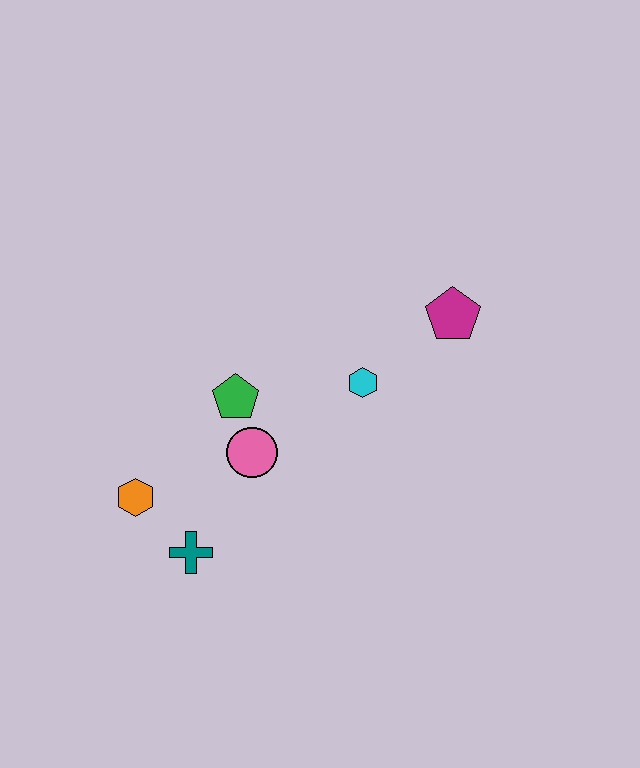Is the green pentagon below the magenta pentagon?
Yes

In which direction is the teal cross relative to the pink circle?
The teal cross is below the pink circle.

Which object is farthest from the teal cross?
The magenta pentagon is farthest from the teal cross.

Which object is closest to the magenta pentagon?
The cyan hexagon is closest to the magenta pentagon.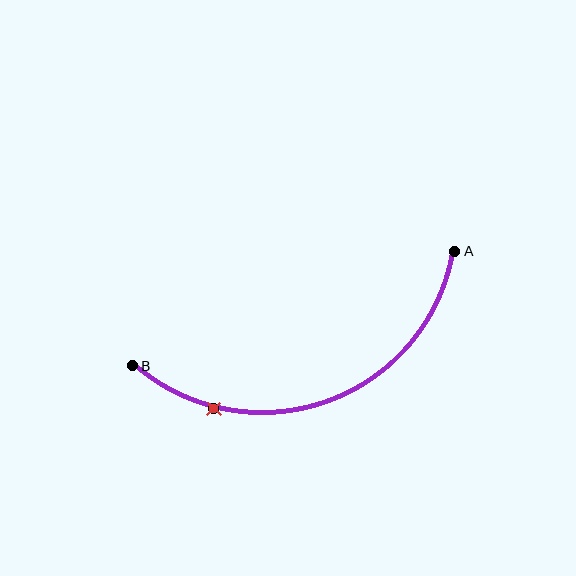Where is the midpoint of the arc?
The arc midpoint is the point on the curve farthest from the straight line joining A and B. It sits below that line.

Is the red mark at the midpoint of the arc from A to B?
No. The red mark lies on the arc but is closer to endpoint B. The arc midpoint would be at the point on the curve equidistant along the arc from both A and B.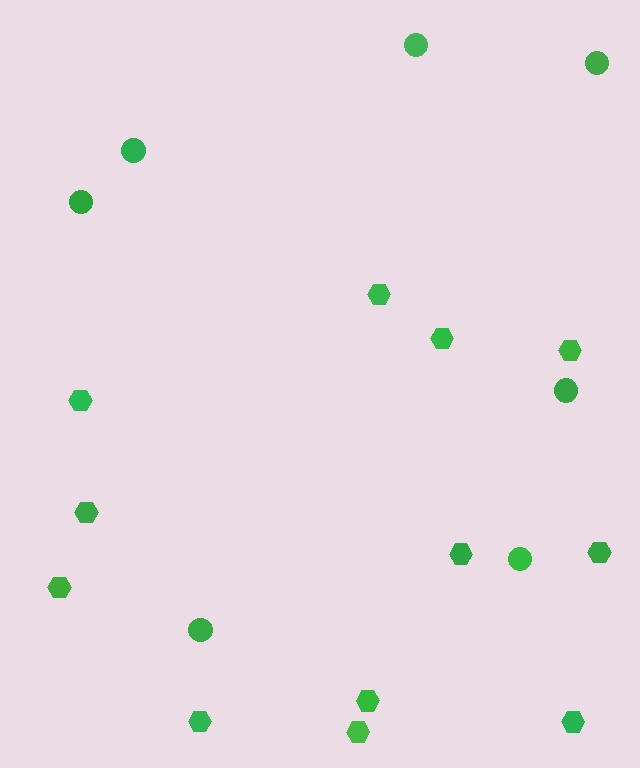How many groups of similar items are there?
There are 2 groups: one group of circles (7) and one group of hexagons (12).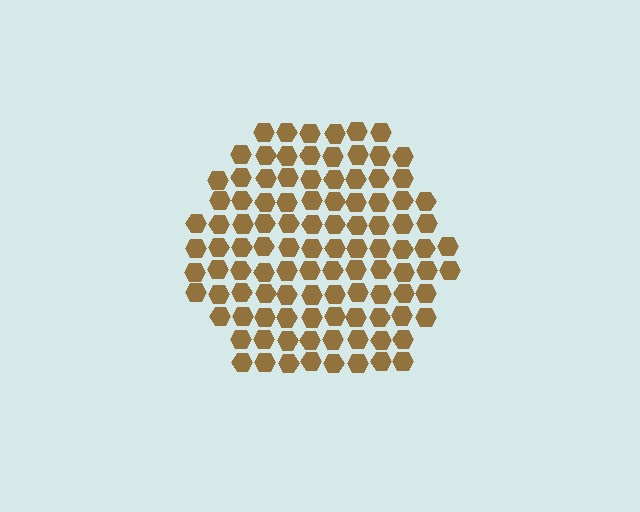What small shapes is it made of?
It is made of small hexagons.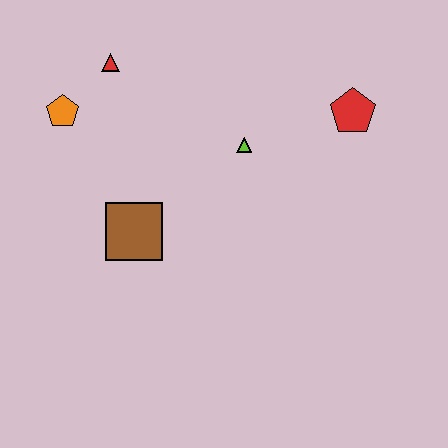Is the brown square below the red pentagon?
Yes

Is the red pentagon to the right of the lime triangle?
Yes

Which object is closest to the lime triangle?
The red pentagon is closest to the lime triangle.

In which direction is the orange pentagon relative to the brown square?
The orange pentagon is above the brown square.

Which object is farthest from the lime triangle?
The orange pentagon is farthest from the lime triangle.